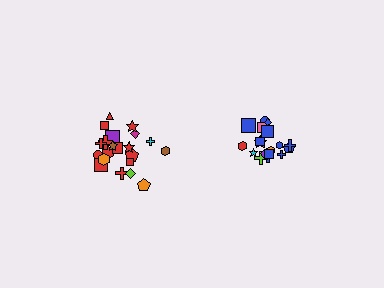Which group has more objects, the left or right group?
The left group.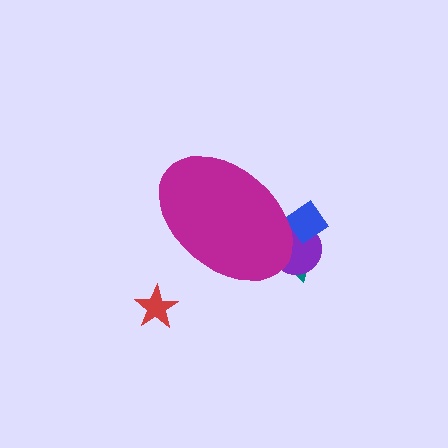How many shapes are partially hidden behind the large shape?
3 shapes are partially hidden.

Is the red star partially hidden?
No, the red star is fully visible.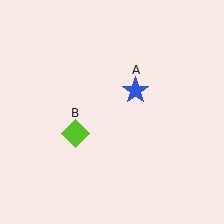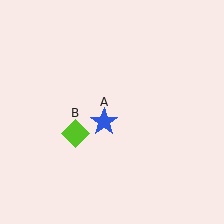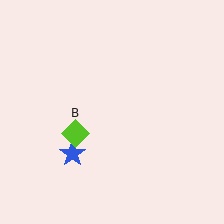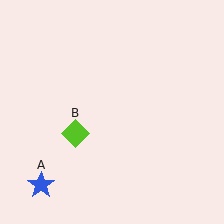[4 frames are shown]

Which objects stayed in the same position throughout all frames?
Lime diamond (object B) remained stationary.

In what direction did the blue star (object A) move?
The blue star (object A) moved down and to the left.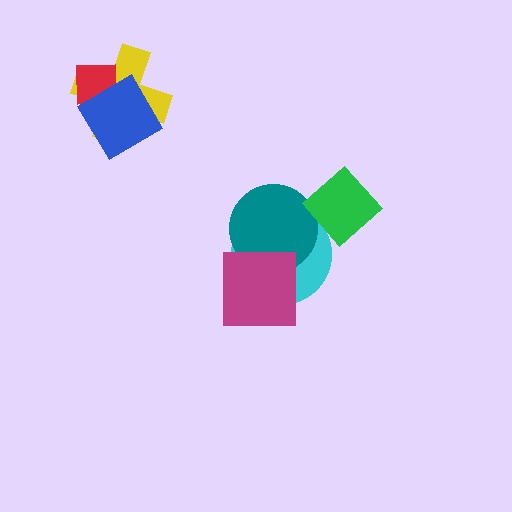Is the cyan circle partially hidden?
Yes, it is partially covered by another shape.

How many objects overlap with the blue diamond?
2 objects overlap with the blue diamond.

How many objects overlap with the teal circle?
3 objects overlap with the teal circle.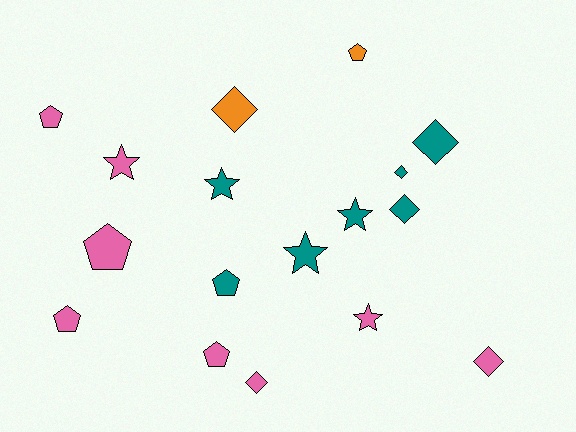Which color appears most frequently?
Pink, with 8 objects.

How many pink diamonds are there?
There are 2 pink diamonds.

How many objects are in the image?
There are 17 objects.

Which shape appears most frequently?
Diamond, with 6 objects.